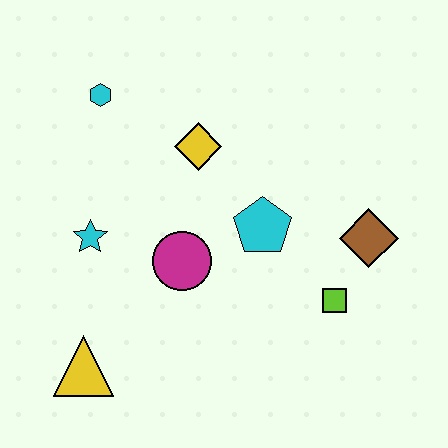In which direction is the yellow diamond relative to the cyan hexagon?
The yellow diamond is to the right of the cyan hexagon.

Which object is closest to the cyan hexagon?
The yellow diamond is closest to the cyan hexagon.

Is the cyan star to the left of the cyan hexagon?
Yes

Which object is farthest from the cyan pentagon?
The yellow triangle is farthest from the cyan pentagon.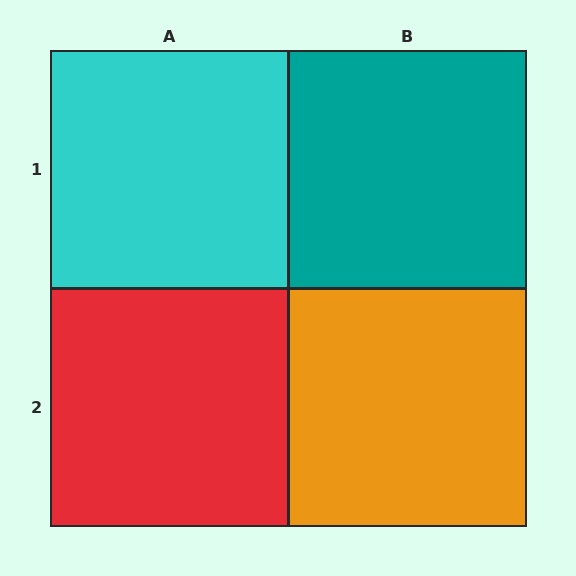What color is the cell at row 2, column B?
Orange.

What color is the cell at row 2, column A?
Red.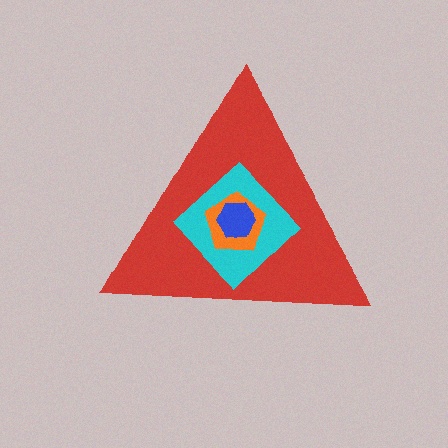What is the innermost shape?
The blue hexagon.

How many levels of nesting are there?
4.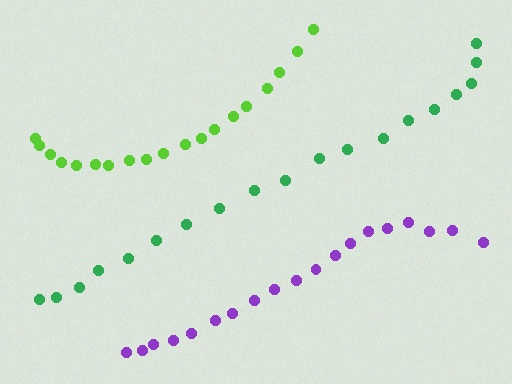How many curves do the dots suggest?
There are 3 distinct paths.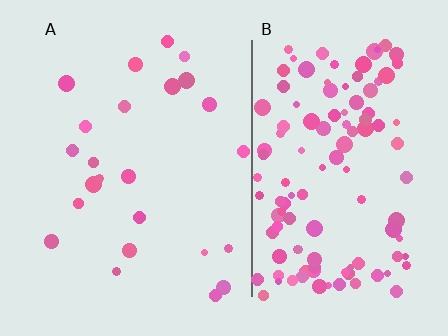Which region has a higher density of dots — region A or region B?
B (the right).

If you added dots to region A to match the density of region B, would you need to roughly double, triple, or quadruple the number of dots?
Approximately quadruple.